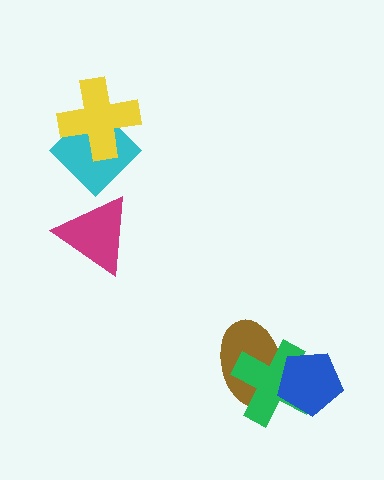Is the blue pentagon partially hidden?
No, no other shape covers it.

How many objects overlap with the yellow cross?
1 object overlaps with the yellow cross.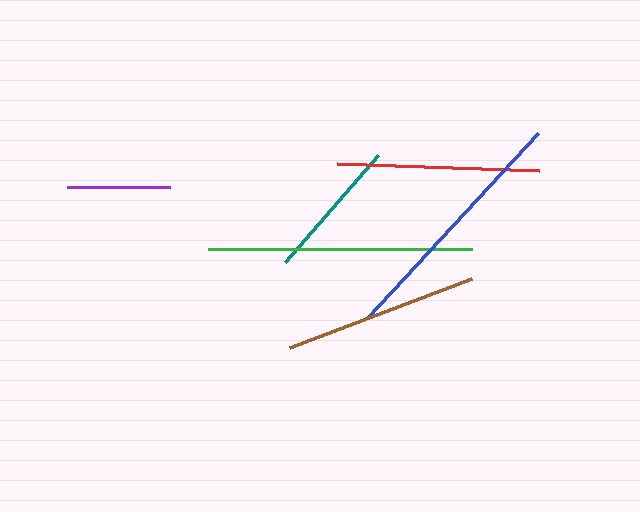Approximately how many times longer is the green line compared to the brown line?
The green line is approximately 1.4 times the length of the brown line.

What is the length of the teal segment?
The teal segment is approximately 143 pixels long.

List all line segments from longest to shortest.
From longest to shortest: green, blue, red, brown, teal, purple.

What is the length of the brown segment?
The brown segment is approximately 195 pixels long.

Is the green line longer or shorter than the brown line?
The green line is longer than the brown line.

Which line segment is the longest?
The green line is the longest at approximately 264 pixels.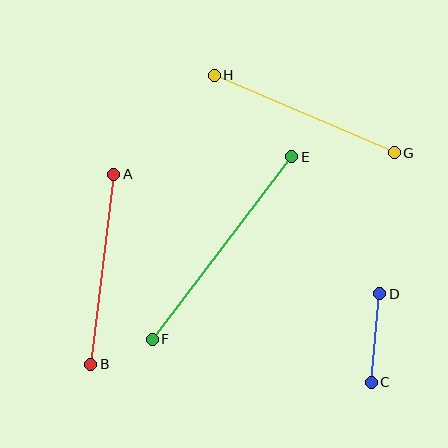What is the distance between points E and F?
The distance is approximately 230 pixels.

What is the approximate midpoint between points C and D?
The midpoint is at approximately (376, 338) pixels.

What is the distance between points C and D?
The distance is approximately 89 pixels.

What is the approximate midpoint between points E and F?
The midpoint is at approximately (222, 248) pixels.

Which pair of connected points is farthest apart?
Points E and F are farthest apart.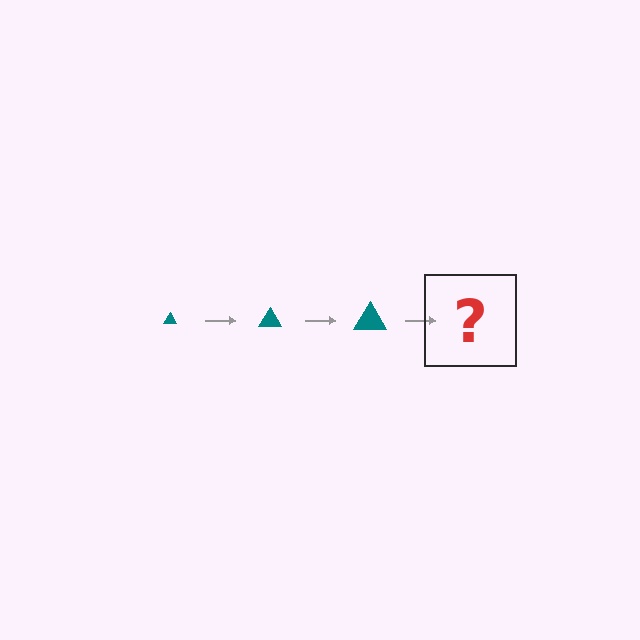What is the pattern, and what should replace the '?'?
The pattern is that the triangle gets progressively larger each step. The '?' should be a teal triangle, larger than the previous one.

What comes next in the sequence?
The next element should be a teal triangle, larger than the previous one.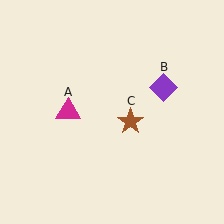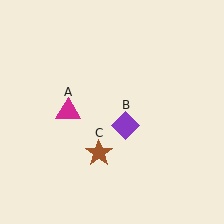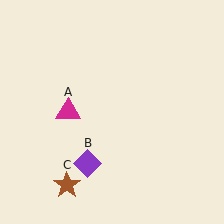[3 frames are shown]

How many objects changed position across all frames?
2 objects changed position: purple diamond (object B), brown star (object C).